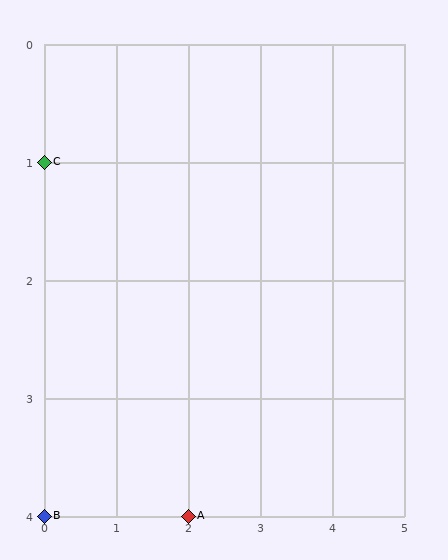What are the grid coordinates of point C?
Point C is at grid coordinates (0, 1).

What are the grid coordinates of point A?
Point A is at grid coordinates (2, 4).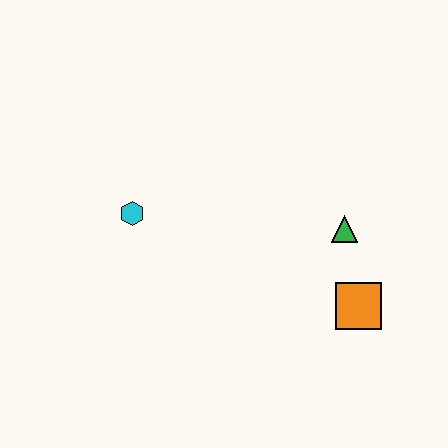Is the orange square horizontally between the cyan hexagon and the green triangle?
No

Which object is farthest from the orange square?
The cyan hexagon is farthest from the orange square.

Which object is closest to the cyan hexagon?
The green triangle is closest to the cyan hexagon.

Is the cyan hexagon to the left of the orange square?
Yes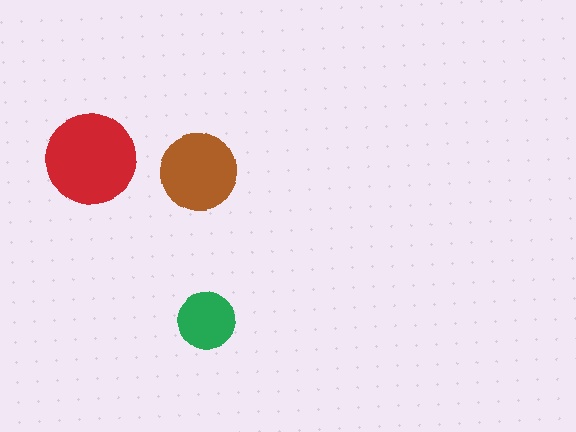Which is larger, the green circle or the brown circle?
The brown one.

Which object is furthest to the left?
The red circle is leftmost.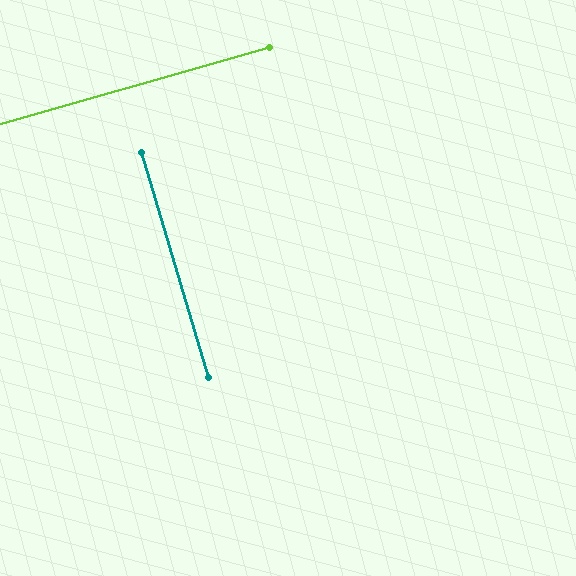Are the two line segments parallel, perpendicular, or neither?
Perpendicular — they meet at approximately 89°.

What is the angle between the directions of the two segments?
Approximately 89 degrees.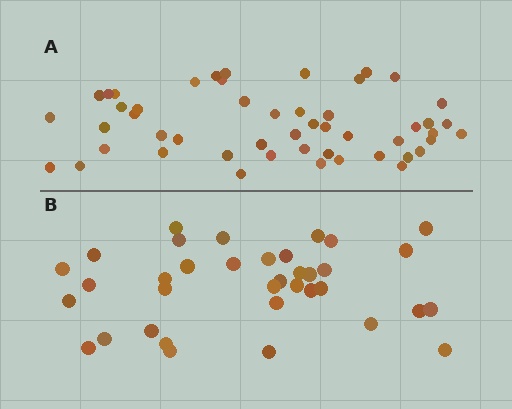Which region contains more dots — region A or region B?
Region A (the top region) has more dots.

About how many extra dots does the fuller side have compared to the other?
Region A has approximately 15 more dots than region B.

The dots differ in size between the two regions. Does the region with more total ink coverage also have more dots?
No. Region B has more total ink coverage because its dots are larger, but region A actually contains more individual dots. Total area can be misleading — the number of items is what matters here.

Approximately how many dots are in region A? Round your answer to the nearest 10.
About 50 dots.